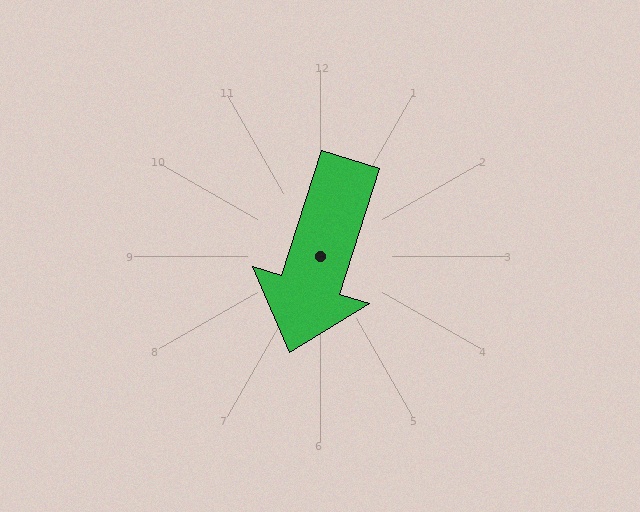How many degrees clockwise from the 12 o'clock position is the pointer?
Approximately 197 degrees.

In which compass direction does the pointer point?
South.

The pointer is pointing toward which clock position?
Roughly 7 o'clock.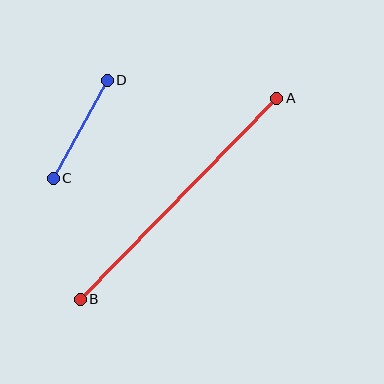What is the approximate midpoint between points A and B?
The midpoint is at approximately (178, 199) pixels.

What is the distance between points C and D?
The distance is approximately 112 pixels.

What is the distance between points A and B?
The distance is approximately 281 pixels.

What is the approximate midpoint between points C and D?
The midpoint is at approximately (80, 129) pixels.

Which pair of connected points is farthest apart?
Points A and B are farthest apart.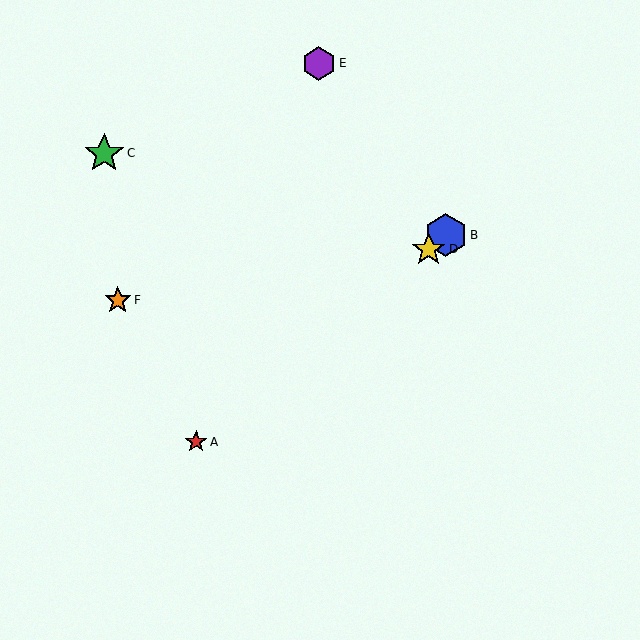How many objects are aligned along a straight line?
3 objects (A, B, D) are aligned along a straight line.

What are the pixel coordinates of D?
Object D is at (429, 249).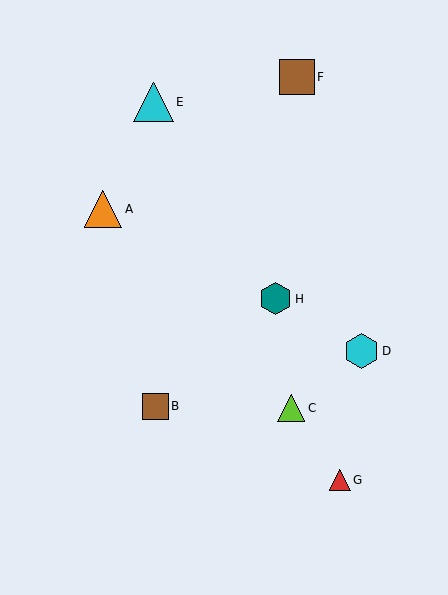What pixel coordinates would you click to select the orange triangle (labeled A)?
Click at (103, 209) to select the orange triangle A.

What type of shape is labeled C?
Shape C is a lime triangle.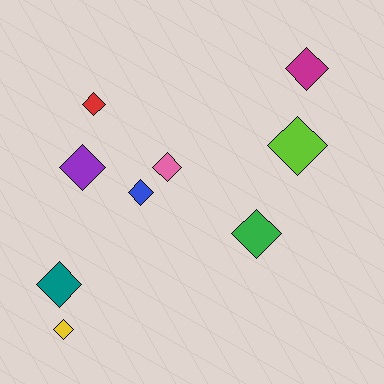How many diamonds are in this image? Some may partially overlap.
There are 9 diamonds.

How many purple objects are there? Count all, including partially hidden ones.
There is 1 purple object.